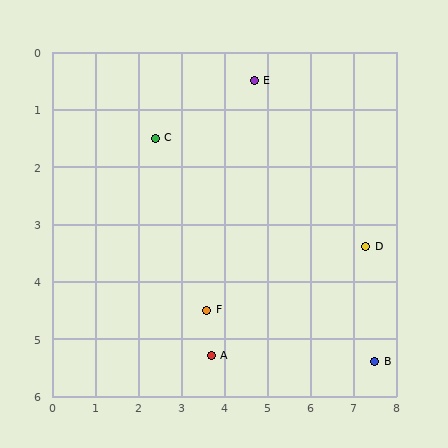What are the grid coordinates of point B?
Point B is at approximately (7.5, 5.4).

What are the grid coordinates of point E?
Point E is at approximately (4.7, 0.5).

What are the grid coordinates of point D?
Point D is at approximately (7.3, 3.4).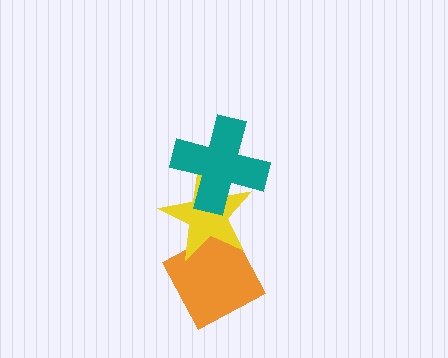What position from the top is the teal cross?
The teal cross is 1st from the top.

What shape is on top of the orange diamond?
The yellow star is on top of the orange diamond.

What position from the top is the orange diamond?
The orange diamond is 3rd from the top.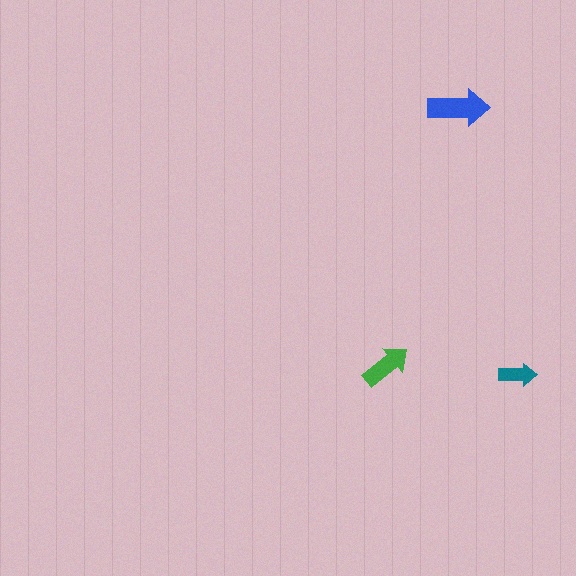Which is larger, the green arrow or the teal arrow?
The green one.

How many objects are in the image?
There are 3 objects in the image.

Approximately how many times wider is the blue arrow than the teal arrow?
About 1.5 times wider.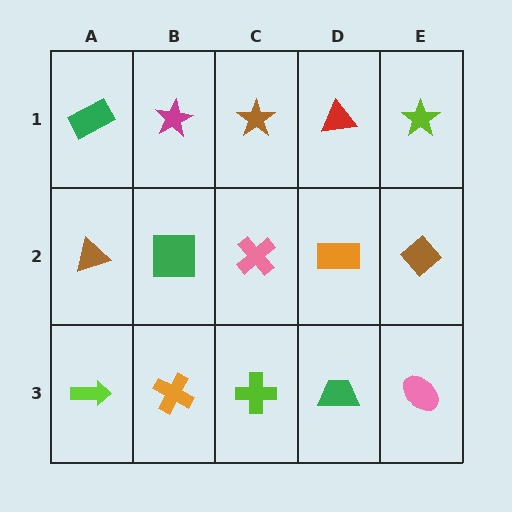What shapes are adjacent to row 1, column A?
A brown triangle (row 2, column A), a magenta star (row 1, column B).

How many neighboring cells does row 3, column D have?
3.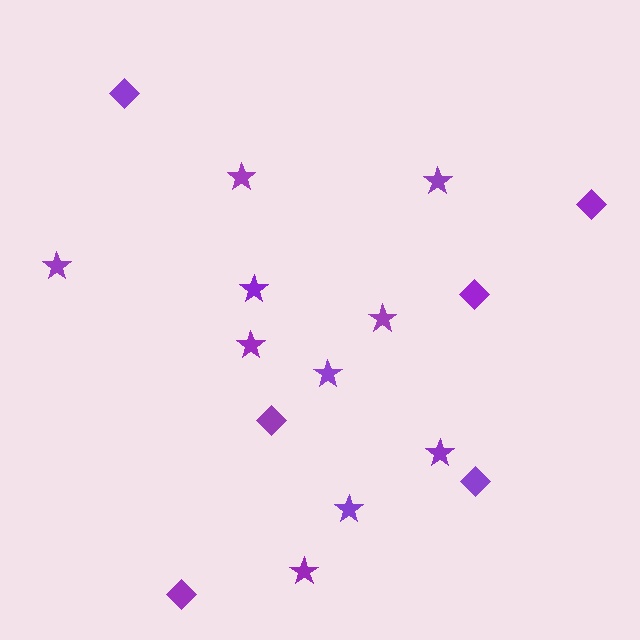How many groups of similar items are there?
There are 2 groups: one group of stars (10) and one group of diamonds (6).